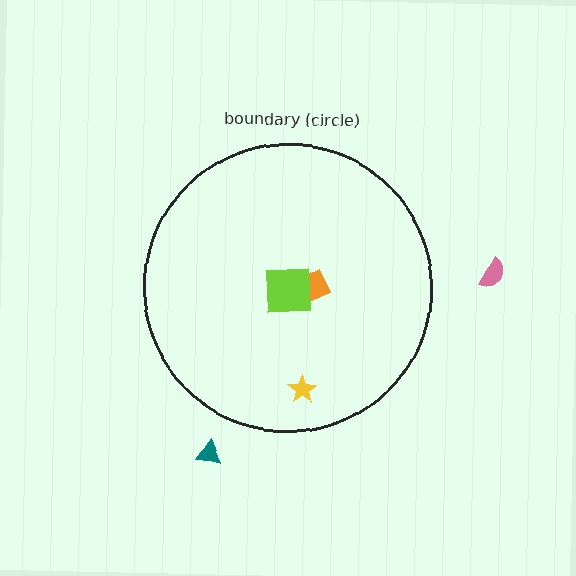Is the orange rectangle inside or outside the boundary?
Inside.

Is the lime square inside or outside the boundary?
Inside.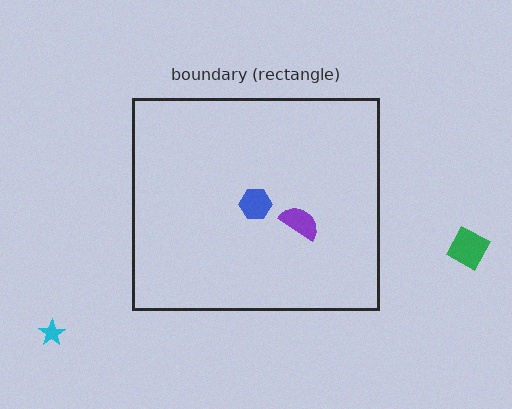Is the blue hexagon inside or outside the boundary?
Inside.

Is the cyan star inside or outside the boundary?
Outside.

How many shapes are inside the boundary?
2 inside, 2 outside.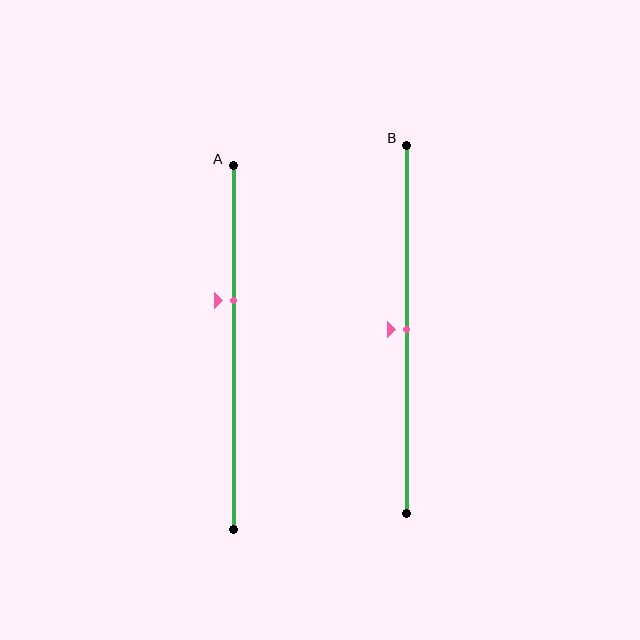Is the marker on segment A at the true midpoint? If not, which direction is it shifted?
No, the marker on segment A is shifted upward by about 13% of the segment length.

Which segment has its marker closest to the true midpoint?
Segment B has its marker closest to the true midpoint.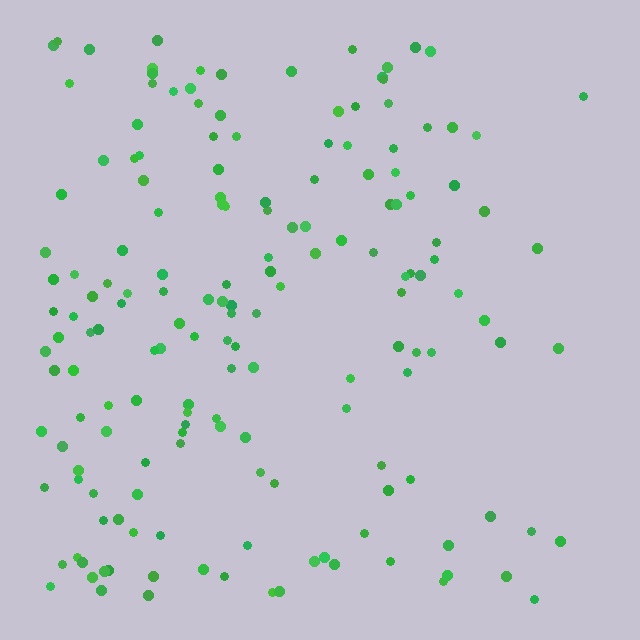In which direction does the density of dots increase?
From right to left, with the left side densest.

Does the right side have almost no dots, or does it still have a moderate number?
Still a moderate number, just noticeably fewer than the left.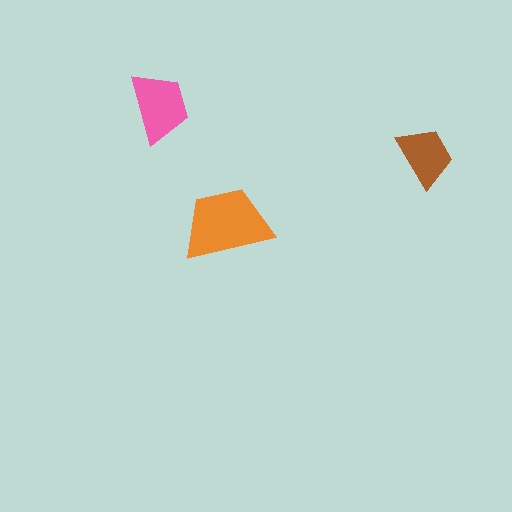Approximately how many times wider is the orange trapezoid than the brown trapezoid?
About 1.5 times wider.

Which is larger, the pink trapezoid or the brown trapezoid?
The pink one.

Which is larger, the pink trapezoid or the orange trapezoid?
The orange one.